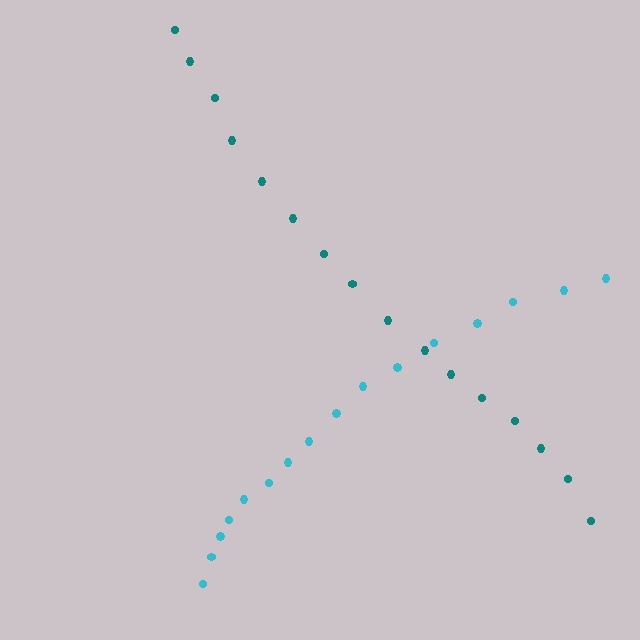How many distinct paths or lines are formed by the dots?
There are 2 distinct paths.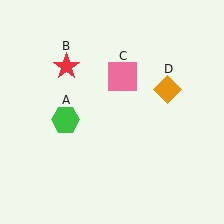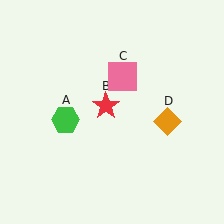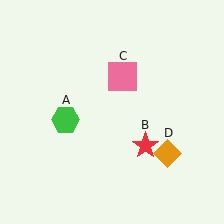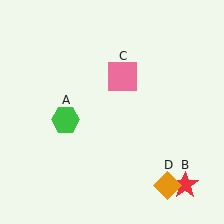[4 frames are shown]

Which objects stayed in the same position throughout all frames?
Green hexagon (object A) and pink square (object C) remained stationary.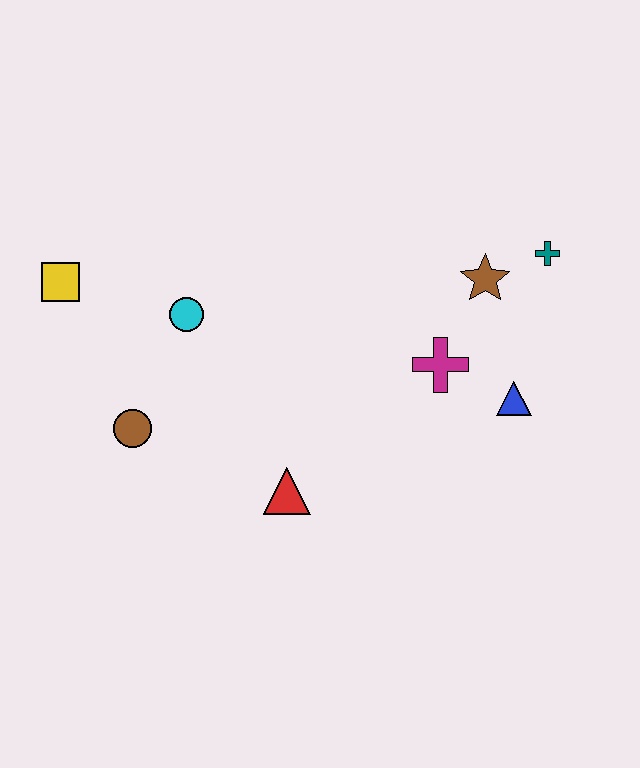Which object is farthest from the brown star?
The yellow square is farthest from the brown star.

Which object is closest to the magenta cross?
The blue triangle is closest to the magenta cross.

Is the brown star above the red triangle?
Yes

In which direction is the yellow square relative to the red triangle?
The yellow square is to the left of the red triangle.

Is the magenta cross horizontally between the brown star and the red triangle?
Yes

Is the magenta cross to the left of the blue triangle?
Yes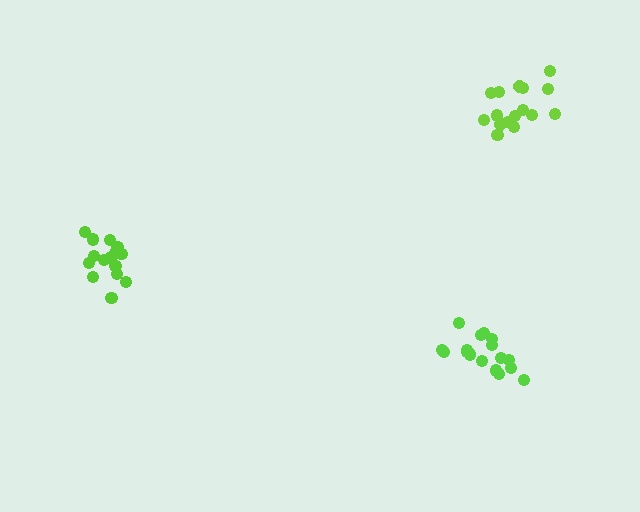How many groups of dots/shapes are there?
There are 3 groups.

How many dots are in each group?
Group 1: 15 dots, Group 2: 16 dots, Group 3: 17 dots (48 total).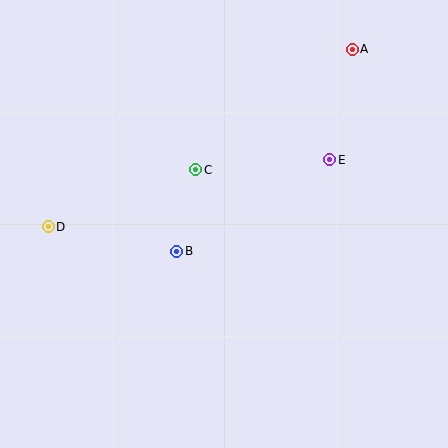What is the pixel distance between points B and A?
The distance between B and A is 268 pixels.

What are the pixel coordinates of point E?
Point E is at (330, 160).